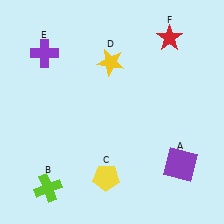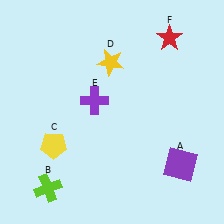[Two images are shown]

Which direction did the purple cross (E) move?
The purple cross (E) moved right.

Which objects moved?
The objects that moved are: the yellow pentagon (C), the purple cross (E).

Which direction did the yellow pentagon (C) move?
The yellow pentagon (C) moved left.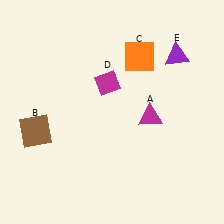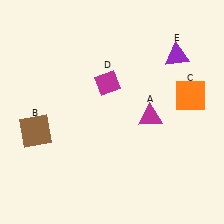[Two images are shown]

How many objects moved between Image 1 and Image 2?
1 object moved between the two images.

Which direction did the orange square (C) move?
The orange square (C) moved right.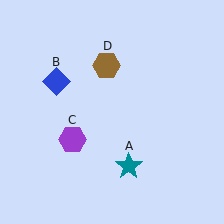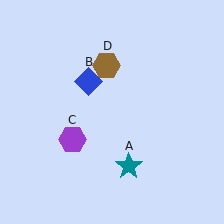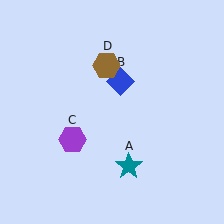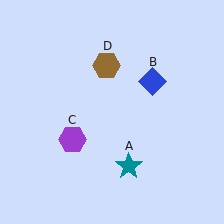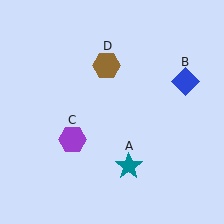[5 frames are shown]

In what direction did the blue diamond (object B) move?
The blue diamond (object B) moved right.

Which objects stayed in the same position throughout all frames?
Teal star (object A) and purple hexagon (object C) and brown hexagon (object D) remained stationary.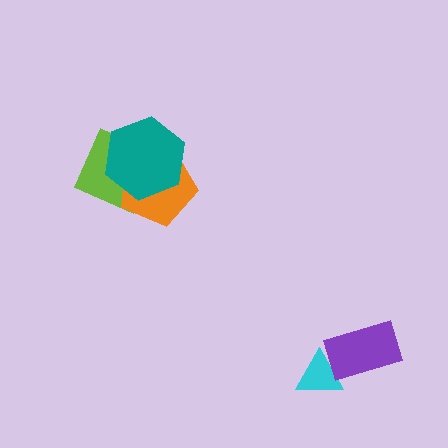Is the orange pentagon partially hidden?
Yes, it is partially covered by another shape.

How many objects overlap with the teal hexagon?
2 objects overlap with the teal hexagon.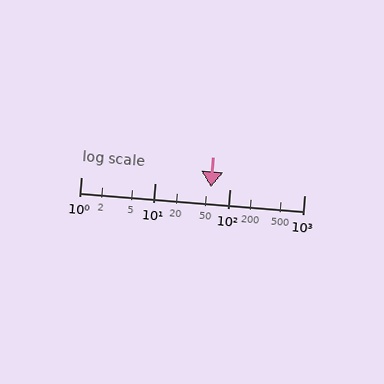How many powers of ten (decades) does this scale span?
The scale spans 3 decades, from 1 to 1000.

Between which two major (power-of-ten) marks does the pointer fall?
The pointer is between 10 and 100.